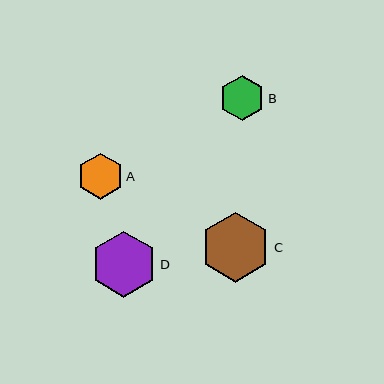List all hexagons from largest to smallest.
From largest to smallest: C, D, A, B.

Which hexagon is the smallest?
Hexagon B is the smallest with a size of approximately 45 pixels.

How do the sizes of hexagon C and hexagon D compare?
Hexagon C and hexagon D are approximately the same size.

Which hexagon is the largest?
Hexagon C is the largest with a size of approximately 70 pixels.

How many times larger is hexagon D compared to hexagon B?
Hexagon D is approximately 1.5 times the size of hexagon B.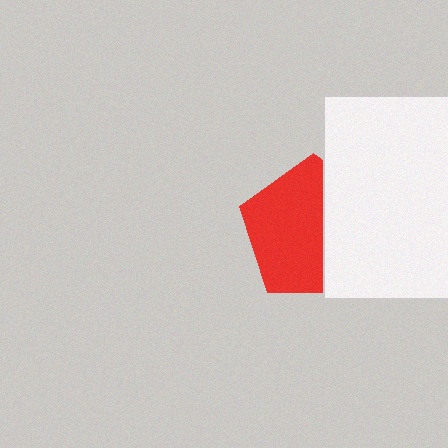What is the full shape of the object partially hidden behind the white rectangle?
The partially hidden object is a red pentagon.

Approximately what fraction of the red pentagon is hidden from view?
Roughly 40% of the red pentagon is hidden behind the white rectangle.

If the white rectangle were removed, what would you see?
You would see the complete red pentagon.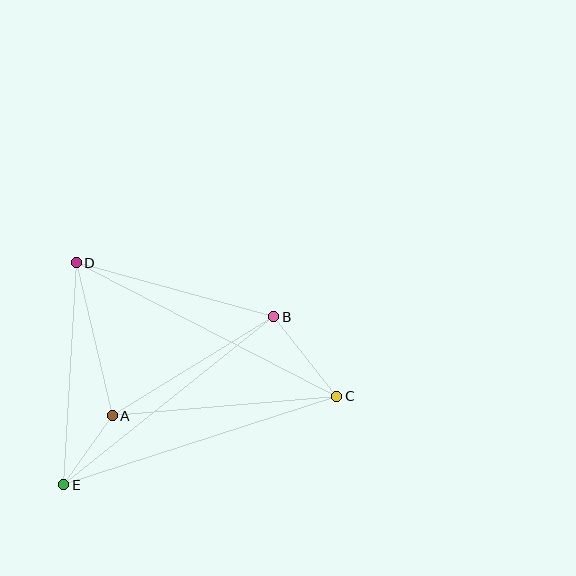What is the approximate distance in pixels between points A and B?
The distance between A and B is approximately 189 pixels.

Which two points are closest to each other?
Points A and E are closest to each other.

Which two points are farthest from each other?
Points C and D are farthest from each other.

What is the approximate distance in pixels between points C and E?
The distance between C and E is approximately 287 pixels.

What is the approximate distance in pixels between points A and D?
The distance between A and D is approximately 157 pixels.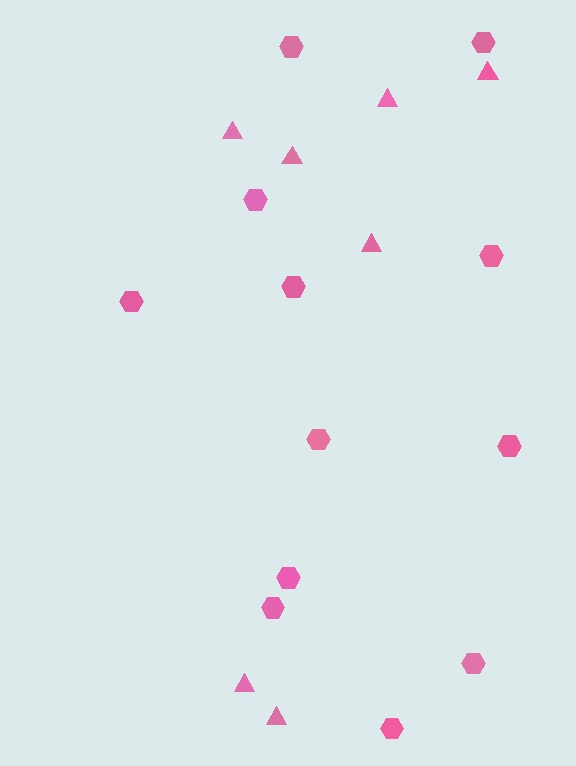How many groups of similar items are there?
There are 2 groups: one group of hexagons (12) and one group of triangles (7).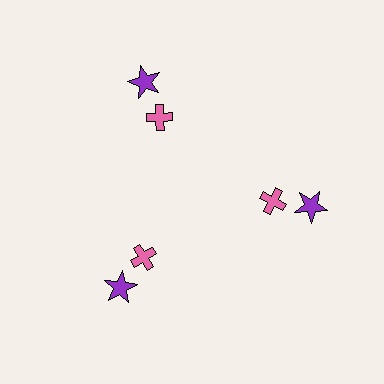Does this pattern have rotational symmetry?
Yes, this pattern has 3-fold rotational symmetry. It looks the same after rotating 120 degrees around the center.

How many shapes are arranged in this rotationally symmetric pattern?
There are 6 shapes, arranged in 3 groups of 2.